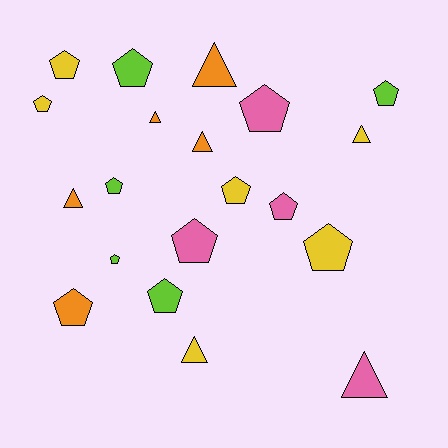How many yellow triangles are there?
There are 2 yellow triangles.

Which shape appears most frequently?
Pentagon, with 13 objects.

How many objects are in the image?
There are 20 objects.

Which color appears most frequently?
Yellow, with 6 objects.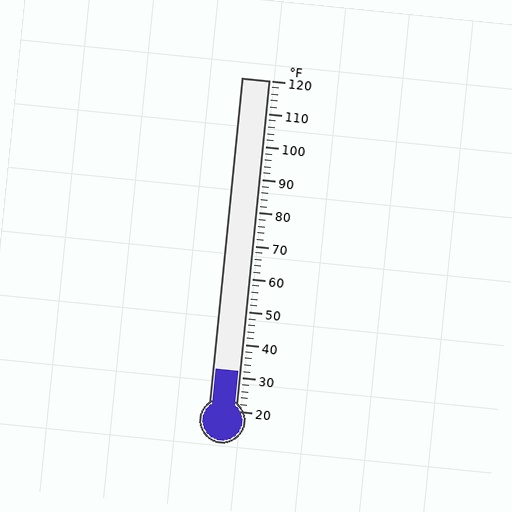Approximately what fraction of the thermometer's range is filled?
The thermometer is filled to approximately 10% of its range.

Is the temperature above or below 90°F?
The temperature is below 90°F.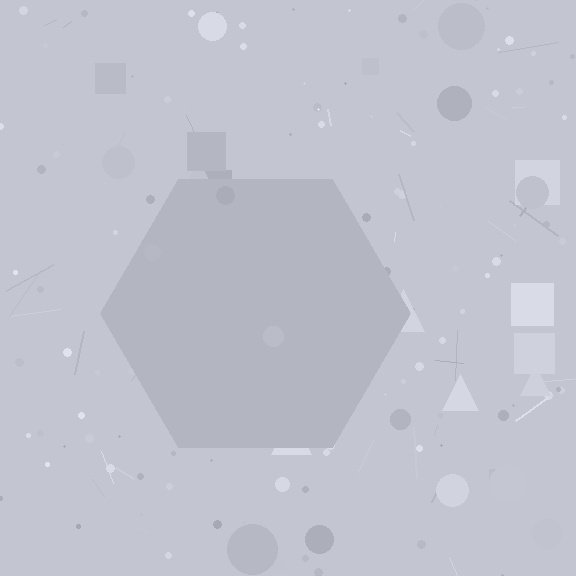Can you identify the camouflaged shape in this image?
The camouflaged shape is a hexagon.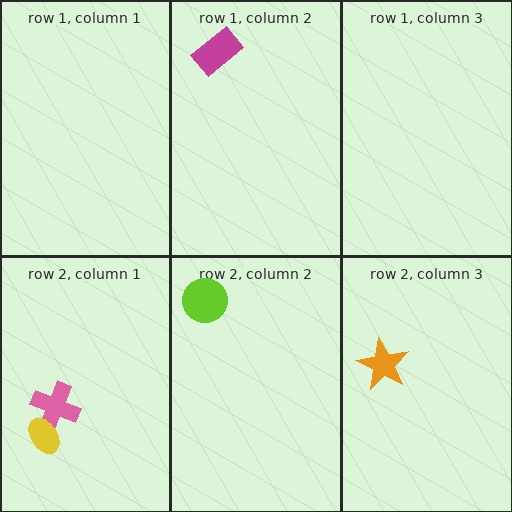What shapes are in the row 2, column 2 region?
The lime circle.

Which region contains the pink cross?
The row 2, column 1 region.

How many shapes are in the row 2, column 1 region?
2.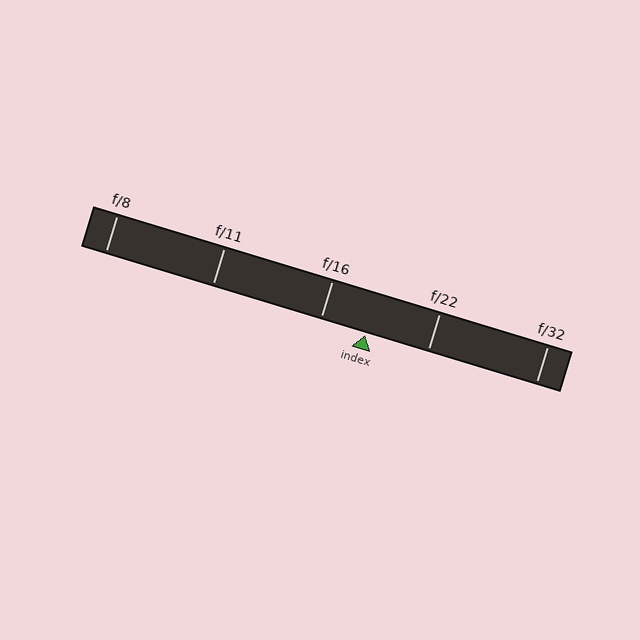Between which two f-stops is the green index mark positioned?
The index mark is between f/16 and f/22.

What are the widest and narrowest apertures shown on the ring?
The widest aperture shown is f/8 and the narrowest is f/32.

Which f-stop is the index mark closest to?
The index mark is closest to f/16.